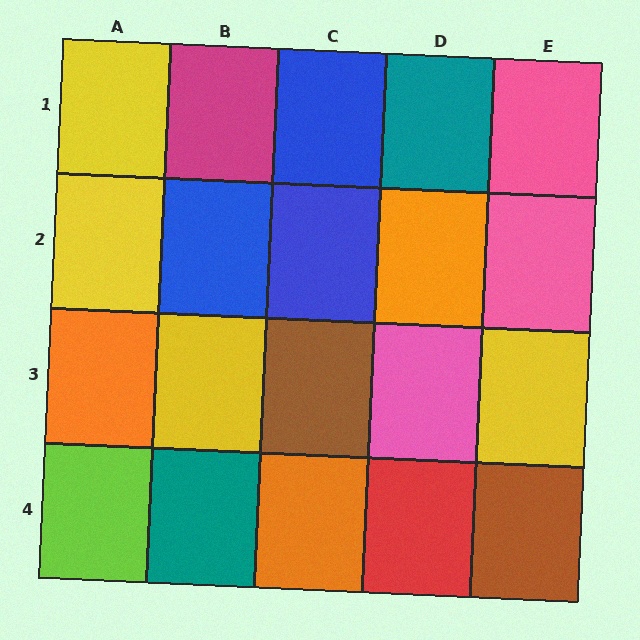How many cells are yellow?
4 cells are yellow.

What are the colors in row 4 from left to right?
Lime, teal, orange, red, brown.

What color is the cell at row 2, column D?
Orange.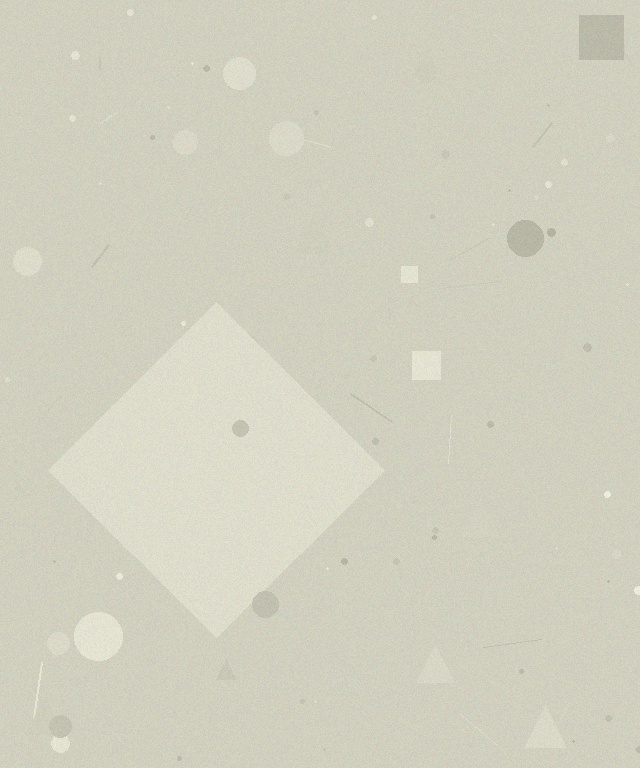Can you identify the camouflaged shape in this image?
The camouflaged shape is a diamond.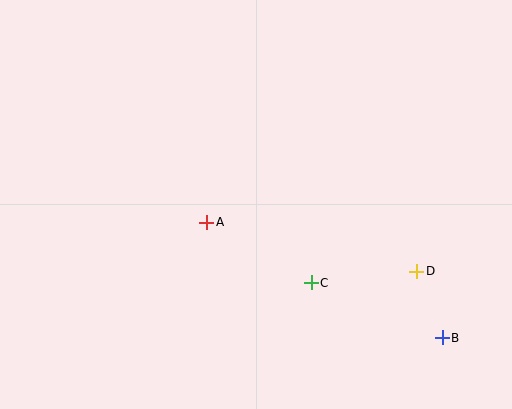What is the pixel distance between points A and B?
The distance between A and B is 262 pixels.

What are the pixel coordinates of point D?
Point D is at (417, 272).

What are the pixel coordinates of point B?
Point B is at (442, 338).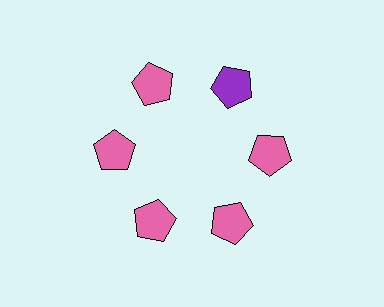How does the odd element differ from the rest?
It has a different color: purple instead of pink.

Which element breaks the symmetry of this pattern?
The purple pentagon at roughly the 1 o'clock position breaks the symmetry. All other shapes are pink pentagons.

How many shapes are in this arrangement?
There are 6 shapes arranged in a ring pattern.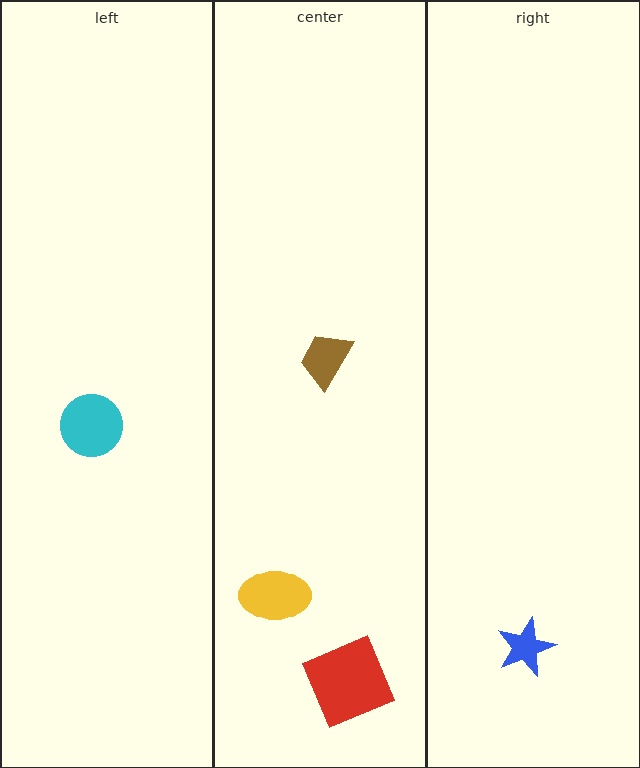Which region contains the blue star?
The right region.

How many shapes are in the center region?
3.